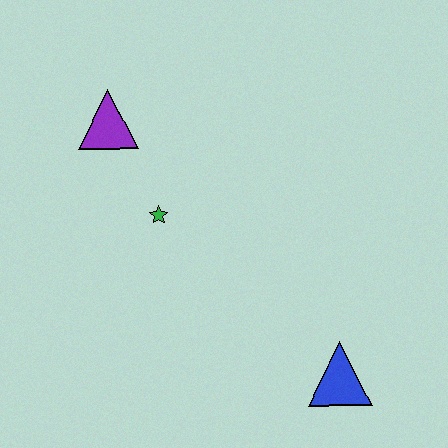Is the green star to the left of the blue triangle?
Yes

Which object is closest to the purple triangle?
The green star is closest to the purple triangle.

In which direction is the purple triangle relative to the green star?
The purple triangle is above the green star.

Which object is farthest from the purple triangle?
The blue triangle is farthest from the purple triangle.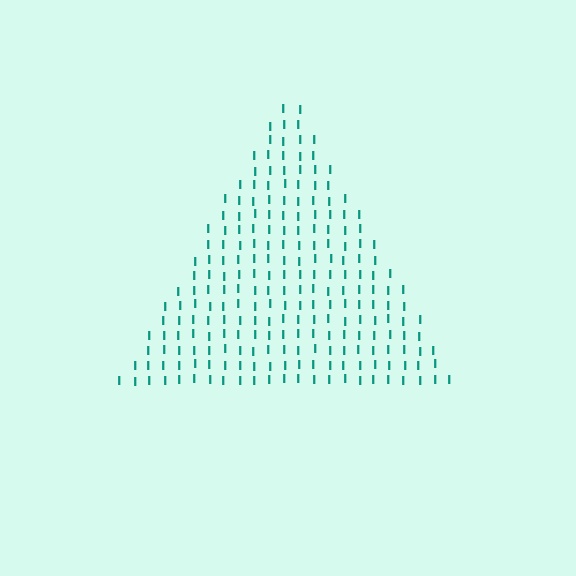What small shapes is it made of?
It is made of small letter I's.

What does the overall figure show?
The overall figure shows a triangle.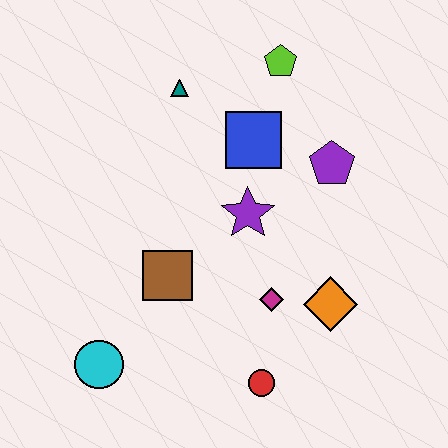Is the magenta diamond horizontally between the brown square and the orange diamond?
Yes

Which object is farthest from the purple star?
The cyan circle is farthest from the purple star.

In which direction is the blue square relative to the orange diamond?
The blue square is above the orange diamond.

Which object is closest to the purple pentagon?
The blue square is closest to the purple pentagon.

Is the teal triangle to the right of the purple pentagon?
No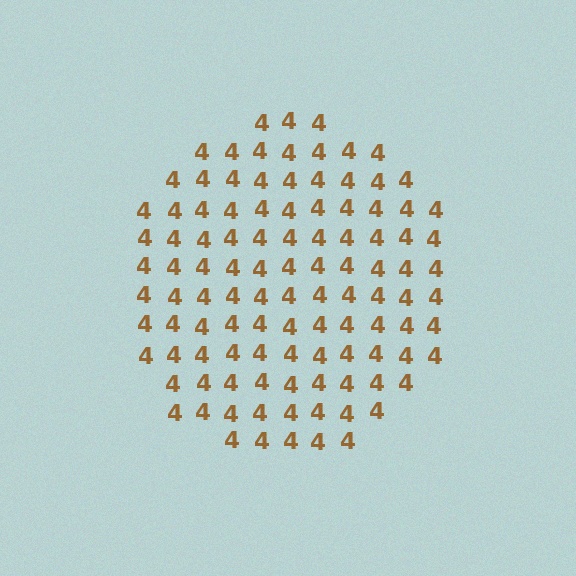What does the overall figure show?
The overall figure shows a circle.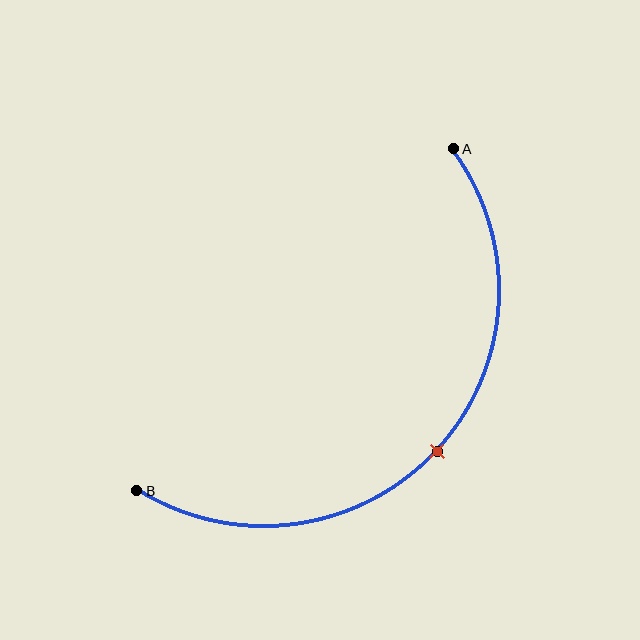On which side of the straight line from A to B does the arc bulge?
The arc bulges below and to the right of the straight line connecting A and B.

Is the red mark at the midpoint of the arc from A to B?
Yes. The red mark lies on the arc at equal arc-length from both A and B — it is the arc midpoint.